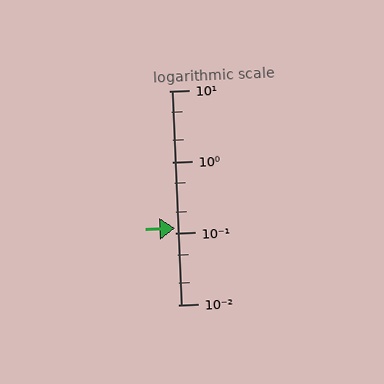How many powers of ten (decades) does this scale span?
The scale spans 3 decades, from 0.01 to 10.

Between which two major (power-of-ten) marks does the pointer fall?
The pointer is between 0.1 and 1.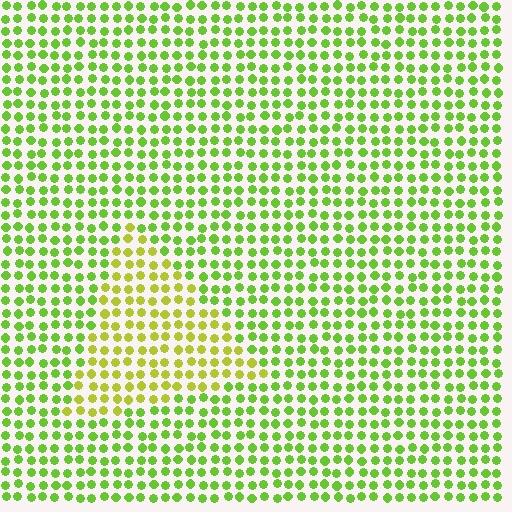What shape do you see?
I see a triangle.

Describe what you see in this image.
The image is filled with small lime elements in a uniform arrangement. A triangle-shaped region is visible where the elements are tinted to a slightly different hue, forming a subtle color boundary.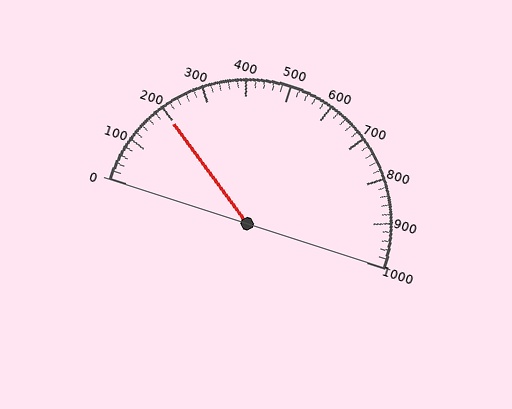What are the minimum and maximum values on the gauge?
The gauge ranges from 0 to 1000.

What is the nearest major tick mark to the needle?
The nearest major tick mark is 200.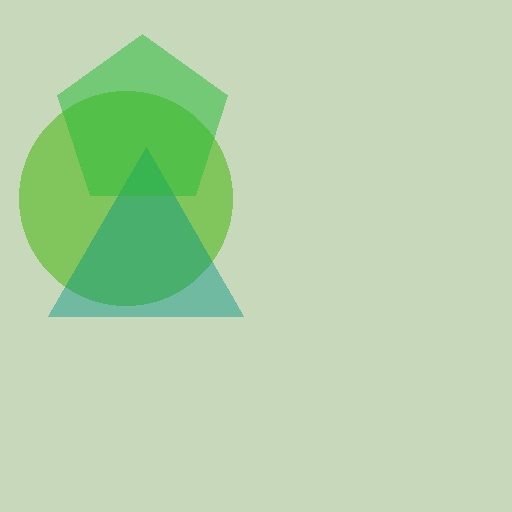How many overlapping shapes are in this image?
There are 3 overlapping shapes in the image.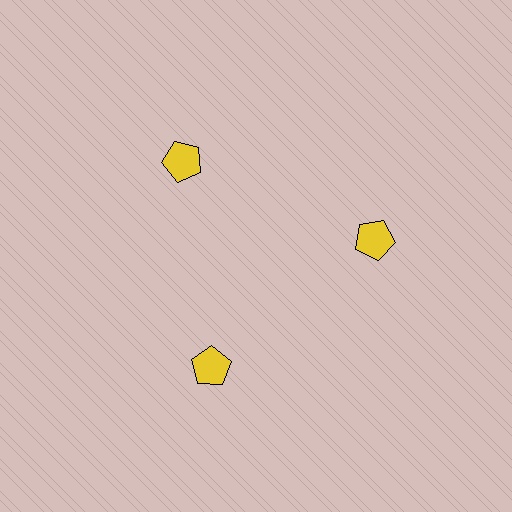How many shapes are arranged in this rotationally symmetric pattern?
There are 3 shapes, arranged in 3 groups of 1.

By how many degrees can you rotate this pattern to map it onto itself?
The pattern maps onto itself every 120 degrees of rotation.